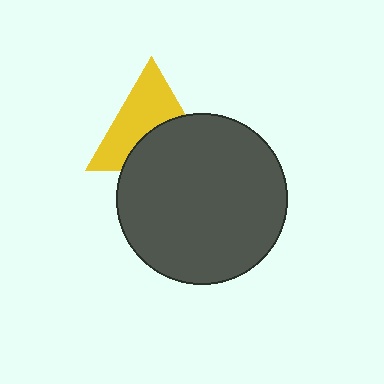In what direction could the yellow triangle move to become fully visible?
The yellow triangle could move up. That would shift it out from behind the dark gray circle entirely.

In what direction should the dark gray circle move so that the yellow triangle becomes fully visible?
The dark gray circle should move down. That is the shortest direction to clear the overlap and leave the yellow triangle fully visible.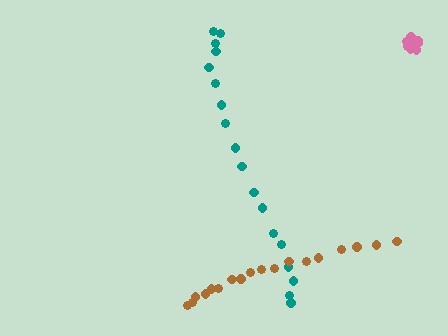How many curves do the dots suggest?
There are 3 distinct paths.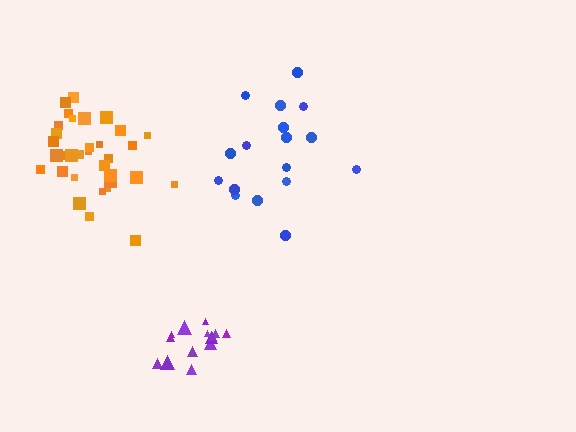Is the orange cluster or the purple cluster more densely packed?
Purple.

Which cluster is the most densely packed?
Purple.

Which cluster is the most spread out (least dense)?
Blue.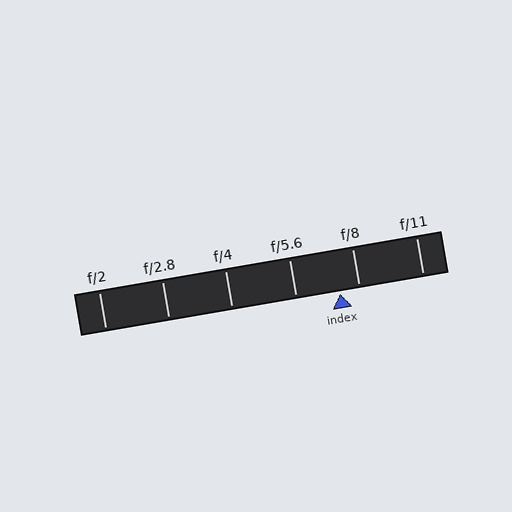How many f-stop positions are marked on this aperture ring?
There are 6 f-stop positions marked.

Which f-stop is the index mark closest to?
The index mark is closest to f/8.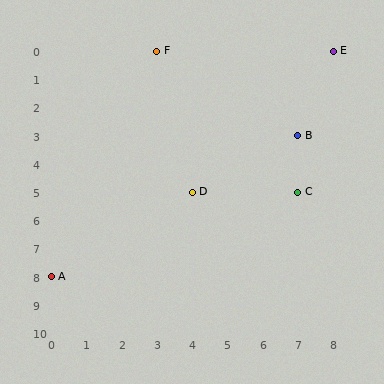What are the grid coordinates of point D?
Point D is at grid coordinates (4, 5).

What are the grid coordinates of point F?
Point F is at grid coordinates (3, 0).